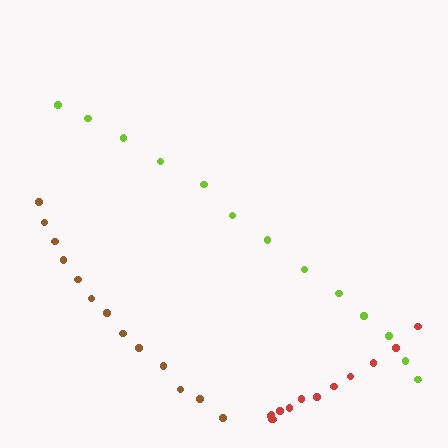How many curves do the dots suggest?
There are 3 distinct paths.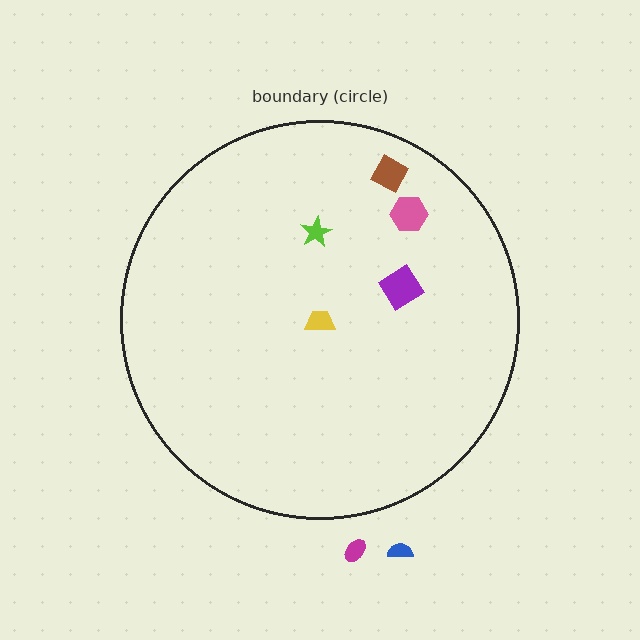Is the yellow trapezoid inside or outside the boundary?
Inside.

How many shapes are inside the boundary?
5 inside, 2 outside.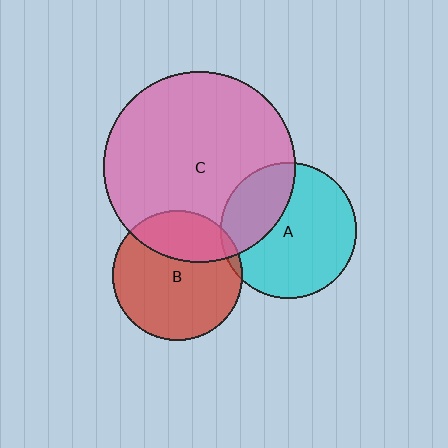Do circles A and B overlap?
Yes.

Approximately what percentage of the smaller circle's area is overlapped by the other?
Approximately 5%.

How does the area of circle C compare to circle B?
Approximately 2.2 times.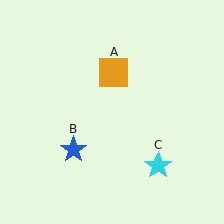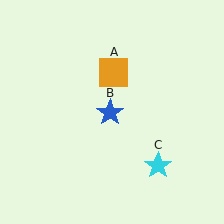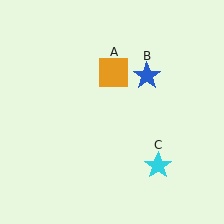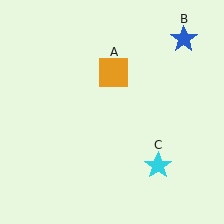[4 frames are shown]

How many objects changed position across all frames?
1 object changed position: blue star (object B).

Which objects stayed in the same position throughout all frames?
Orange square (object A) and cyan star (object C) remained stationary.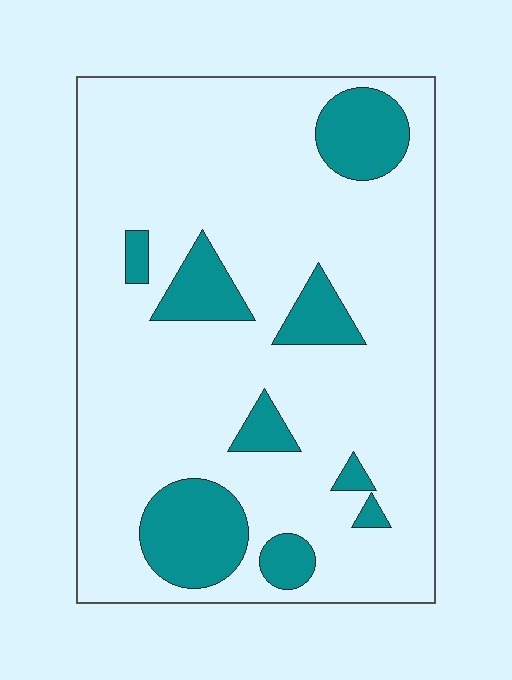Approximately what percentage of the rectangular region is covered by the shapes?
Approximately 20%.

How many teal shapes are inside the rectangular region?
9.